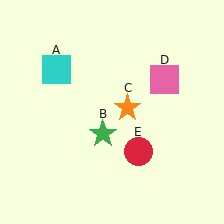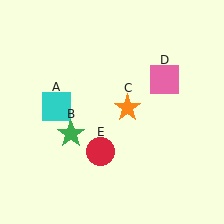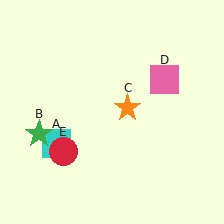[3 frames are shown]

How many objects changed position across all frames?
3 objects changed position: cyan square (object A), green star (object B), red circle (object E).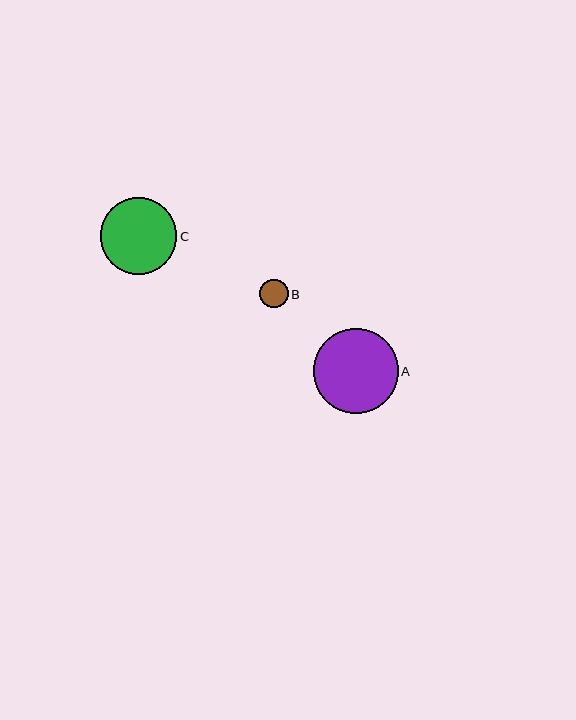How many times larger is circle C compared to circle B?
Circle C is approximately 2.7 times the size of circle B.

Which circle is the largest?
Circle A is the largest with a size of approximately 85 pixels.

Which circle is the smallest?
Circle B is the smallest with a size of approximately 29 pixels.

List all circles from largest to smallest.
From largest to smallest: A, C, B.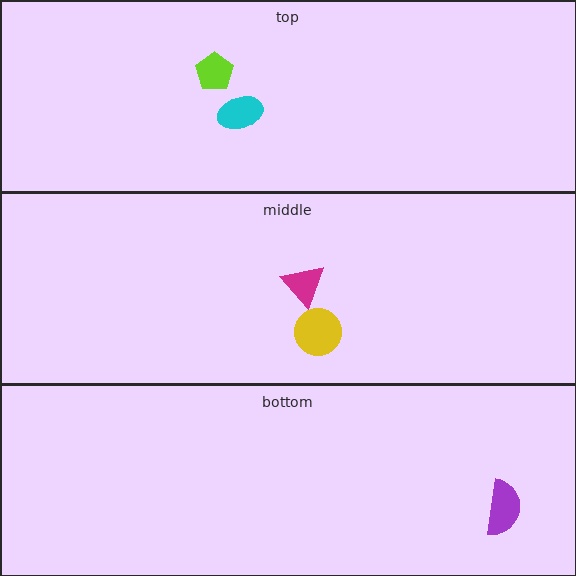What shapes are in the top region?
The lime pentagon, the cyan ellipse.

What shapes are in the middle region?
The magenta triangle, the yellow circle.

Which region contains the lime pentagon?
The top region.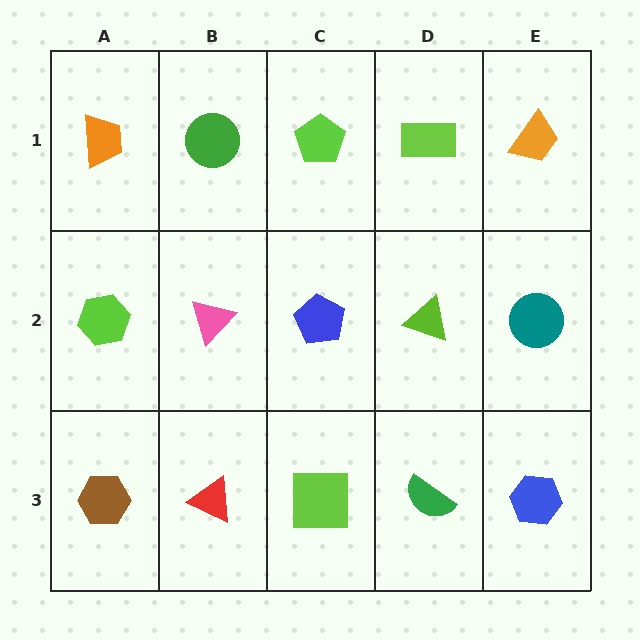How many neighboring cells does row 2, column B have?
4.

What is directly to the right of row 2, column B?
A blue pentagon.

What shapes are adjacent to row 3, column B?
A pink triangle (row 2, column B), a brown hexagon (row 3, column A), a lime square (row 3, column C).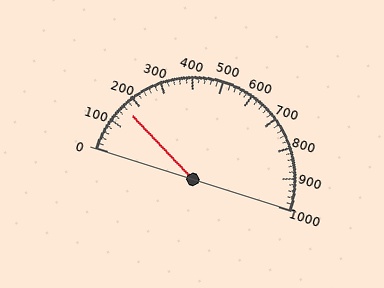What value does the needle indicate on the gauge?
The needle indicates approximately 160.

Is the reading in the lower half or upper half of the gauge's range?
The reading is in the lower half of the range (0 to 1000).